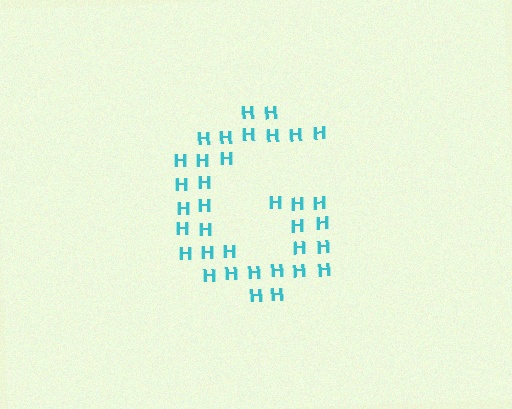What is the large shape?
The large shape is the letter G.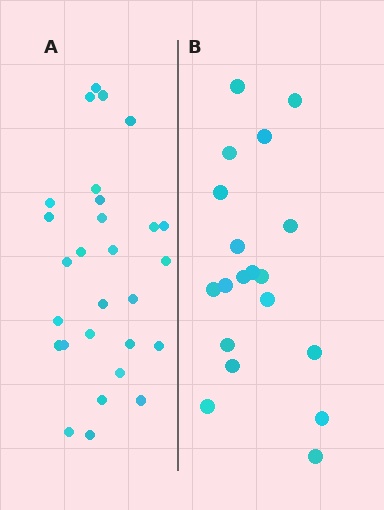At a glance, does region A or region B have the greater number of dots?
Region A (the left region) has more dots.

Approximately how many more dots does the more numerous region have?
Region A has roughly 8 or so more dots than region B.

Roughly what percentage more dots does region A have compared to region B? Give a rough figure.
About 45% more.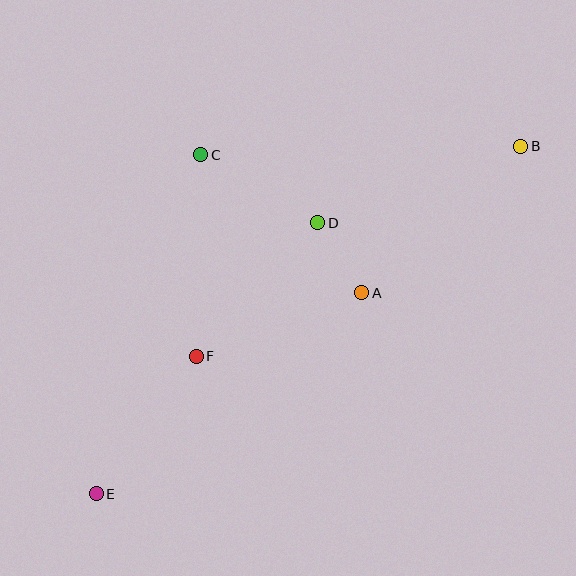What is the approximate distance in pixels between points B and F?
The distance between B and F is approximately 386 pixels.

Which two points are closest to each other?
Points A and D are closest to each other.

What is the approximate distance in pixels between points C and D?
The distance between C and D is approximately 135 pixels.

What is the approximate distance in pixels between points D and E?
The distance between D and E is approximately 350 pixels.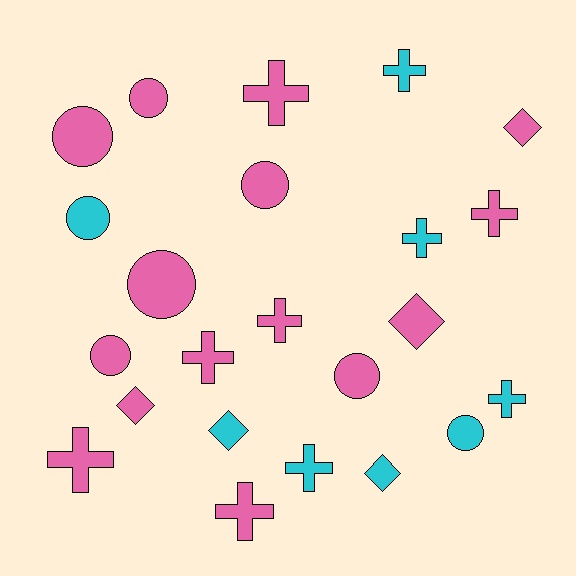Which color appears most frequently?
Pink, with 15 objects.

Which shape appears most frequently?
Cross, with 10 objects.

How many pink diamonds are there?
There are 3 pink diamonds.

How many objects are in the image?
There are 23 objects.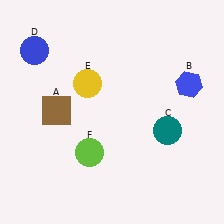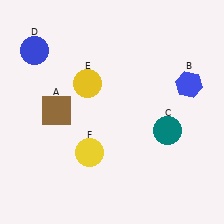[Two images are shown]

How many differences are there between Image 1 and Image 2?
There is 1 difference between the two images.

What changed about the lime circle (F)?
In Image 1, F is lime. In Image 2, it changed to yellow.